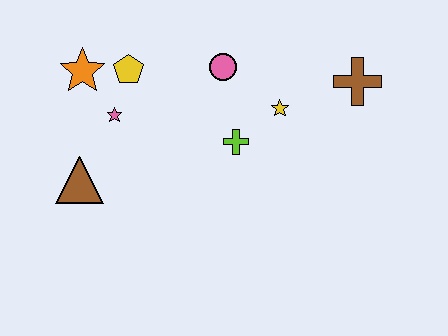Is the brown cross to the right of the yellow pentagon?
Yes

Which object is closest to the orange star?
The yellow pentagon is closest to the orange star.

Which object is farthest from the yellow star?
The brown triangle is farthest from the yellow star.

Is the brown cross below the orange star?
Yes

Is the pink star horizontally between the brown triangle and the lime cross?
Yes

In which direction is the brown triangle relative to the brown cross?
The brown triangle is to the left of the brown cross.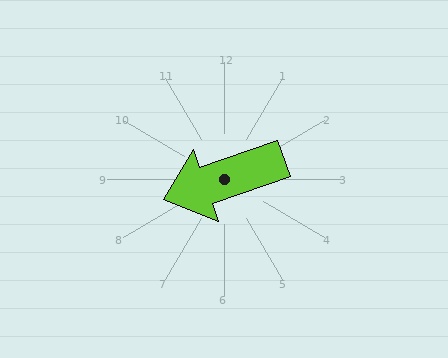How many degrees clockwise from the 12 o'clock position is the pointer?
Approximately 251 degrees.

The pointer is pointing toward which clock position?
Roughly 8 o'clock.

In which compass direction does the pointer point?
West.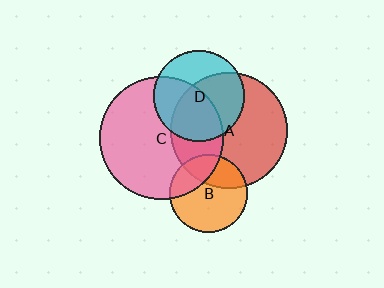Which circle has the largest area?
Circle C (pink).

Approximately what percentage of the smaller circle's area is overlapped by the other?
Approximately 25%.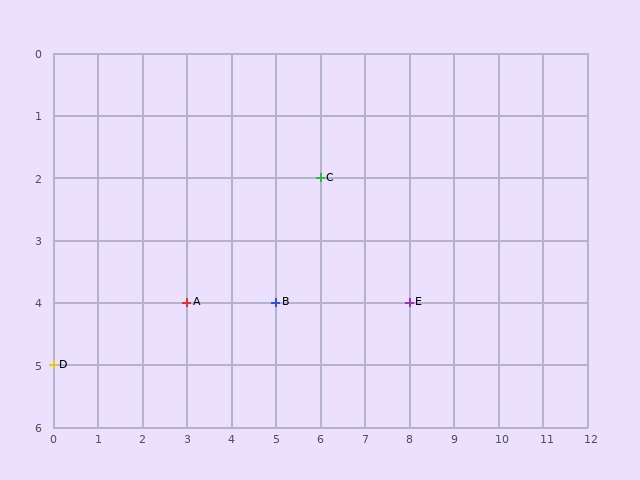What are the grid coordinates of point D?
Point D is at grid coordinates (0, 5).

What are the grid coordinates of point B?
Point B is at grid coordinates (5, 4).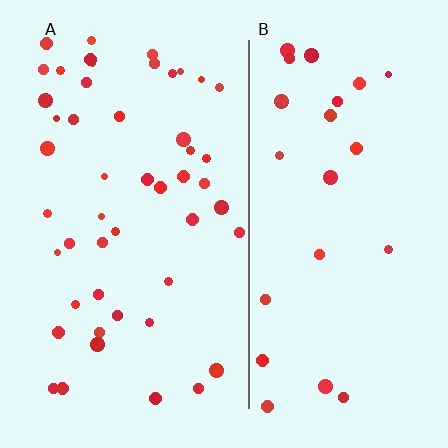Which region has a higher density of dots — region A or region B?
A (the left).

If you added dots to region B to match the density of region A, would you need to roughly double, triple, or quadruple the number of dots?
Approximately double.